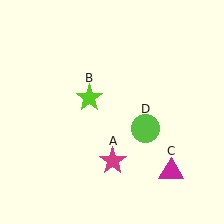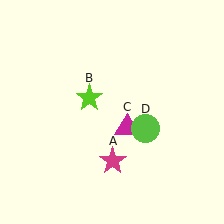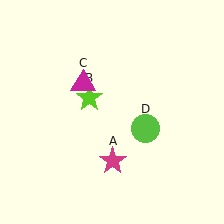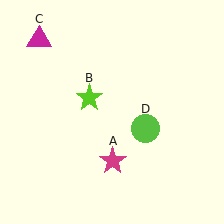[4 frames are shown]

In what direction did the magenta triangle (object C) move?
The magenta triangle (object C) moved up and to the left.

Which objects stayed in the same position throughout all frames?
Magenta star (object A) and lime star (object B) and lime circle (object D) remained stationary.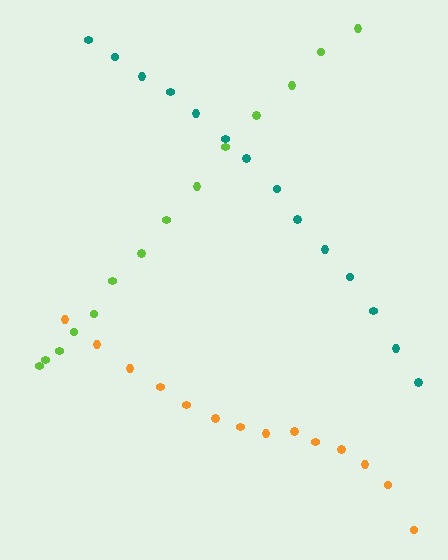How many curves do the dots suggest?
There are 3 distinct paths.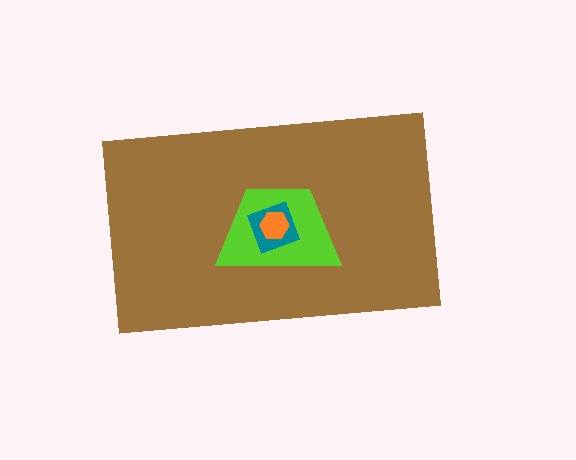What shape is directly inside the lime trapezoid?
The teal diamond.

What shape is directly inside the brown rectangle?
The lime trapezoid.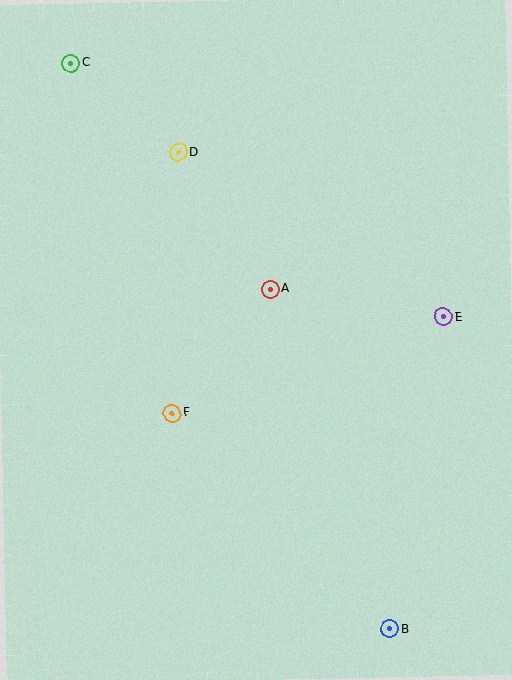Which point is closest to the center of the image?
Point A at (270, 289) is closest to the center.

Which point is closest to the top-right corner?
Point E is closest to the top-right corner.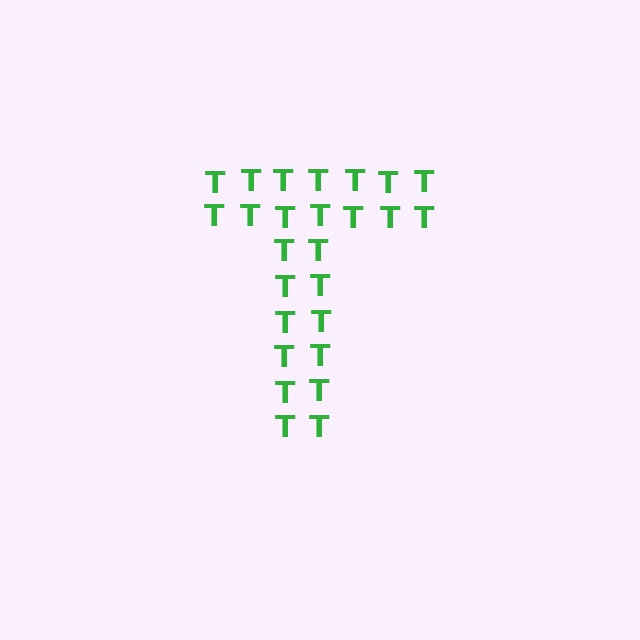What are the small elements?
The small elements are letter T's.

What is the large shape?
The large shape is the letter T.